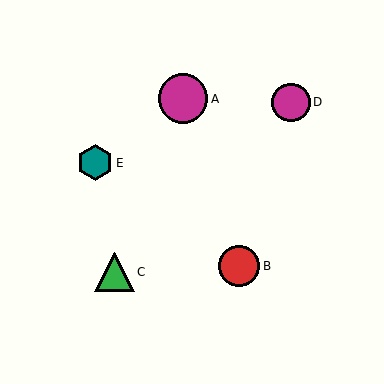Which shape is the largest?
The magenta circle (labeled A) is the largest.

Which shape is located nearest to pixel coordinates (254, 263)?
The red circle (labeled B) at (239, 266) is nearest to that location.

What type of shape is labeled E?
Shape E is a teal hexagon.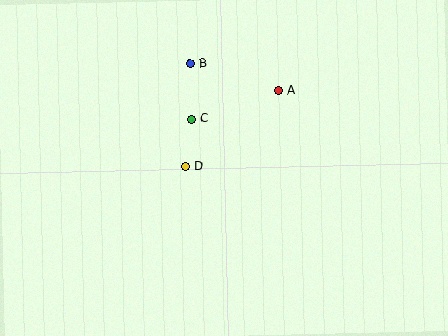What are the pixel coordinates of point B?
Point B is at (190, 63).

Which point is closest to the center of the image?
Point D at (185, 166) is closest to the center.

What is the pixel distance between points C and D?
The distance between C and D is 47 pixels.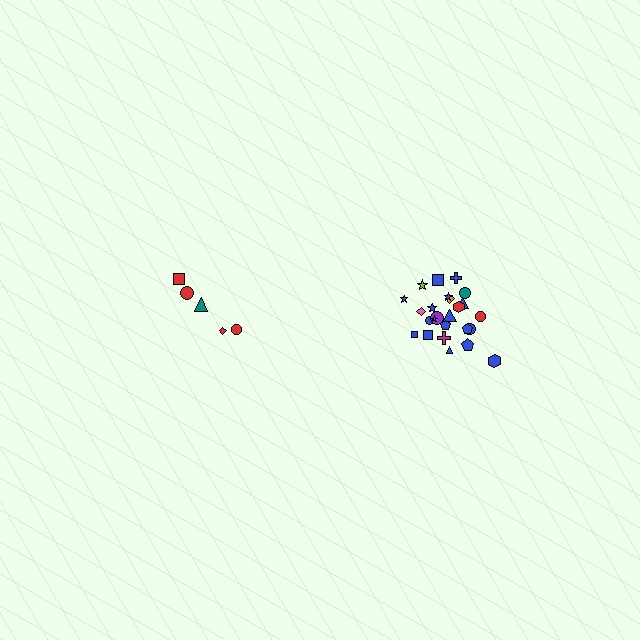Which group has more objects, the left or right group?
The right group.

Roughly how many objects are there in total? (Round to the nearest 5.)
Roughly 30 objects in total.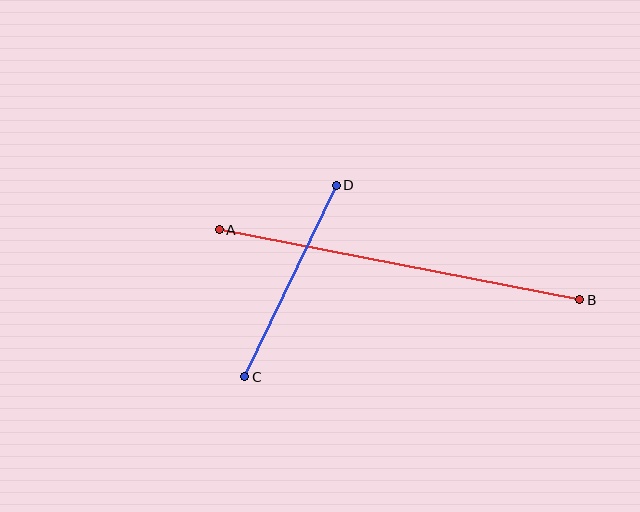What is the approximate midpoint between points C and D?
The midpoint is at approximately (291, 281) pixels.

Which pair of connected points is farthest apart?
Points A and B are farthest apart.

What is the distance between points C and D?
The distance is approximately 212 pixels.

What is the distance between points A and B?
The distance is approximately 367 pixels.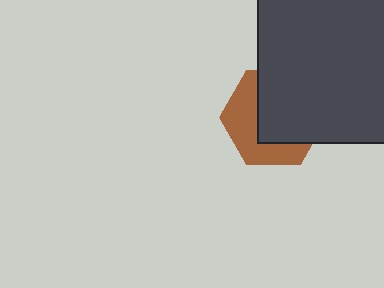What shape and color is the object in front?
The object in front is a dark gray square.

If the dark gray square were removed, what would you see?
You would see the complete brown hexagon.